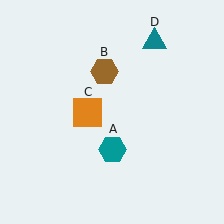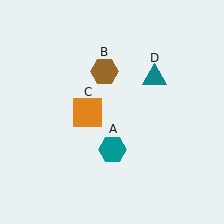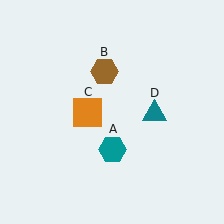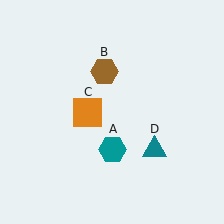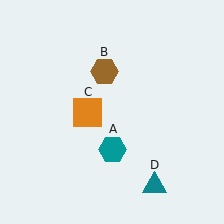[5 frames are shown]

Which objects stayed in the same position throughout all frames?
Teal hexagon (object A) and brown hexagon (object B) and orange square (object C) remained stationary.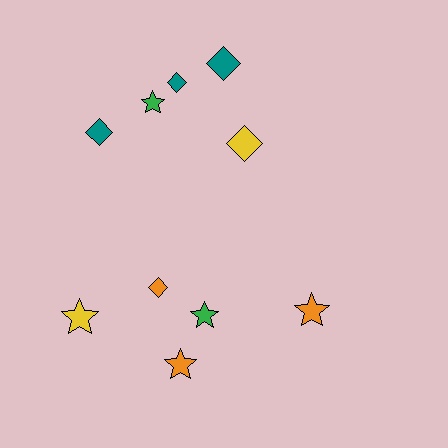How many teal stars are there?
There are no teal stars.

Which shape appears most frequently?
Diamond, with 5 objects.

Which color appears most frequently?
Teal, with 3 objects.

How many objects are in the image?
There are 10 objects.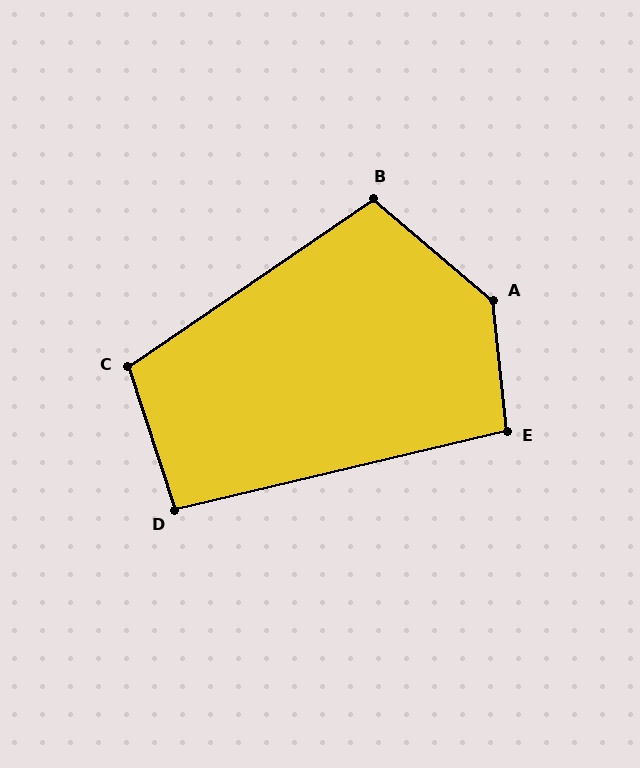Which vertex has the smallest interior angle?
D, at approximately 94 degrees.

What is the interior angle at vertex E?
Approximately 98 degrees (obtuse).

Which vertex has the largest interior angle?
A, at approximately 136 degrees.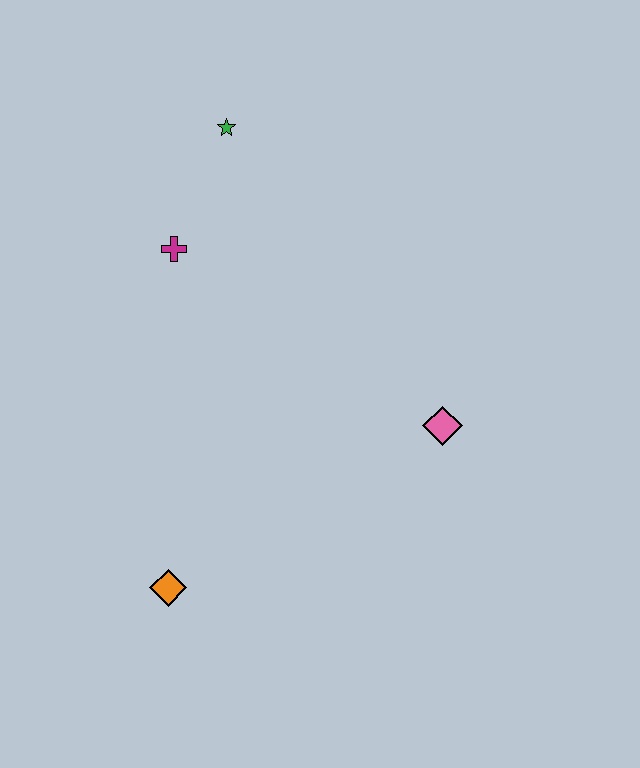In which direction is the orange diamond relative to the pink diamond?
The orange diamond is to the left of the pink diamond.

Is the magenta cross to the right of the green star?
No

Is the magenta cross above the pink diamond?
Yes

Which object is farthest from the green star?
The orange diamond is farthest from the green star.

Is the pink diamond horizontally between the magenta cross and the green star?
No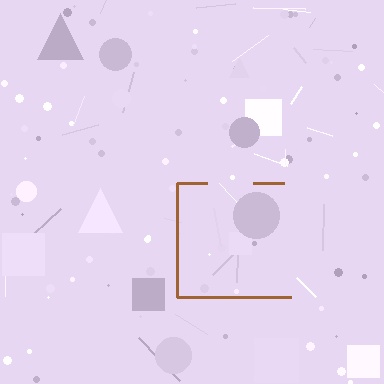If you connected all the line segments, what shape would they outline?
They would outline a square.